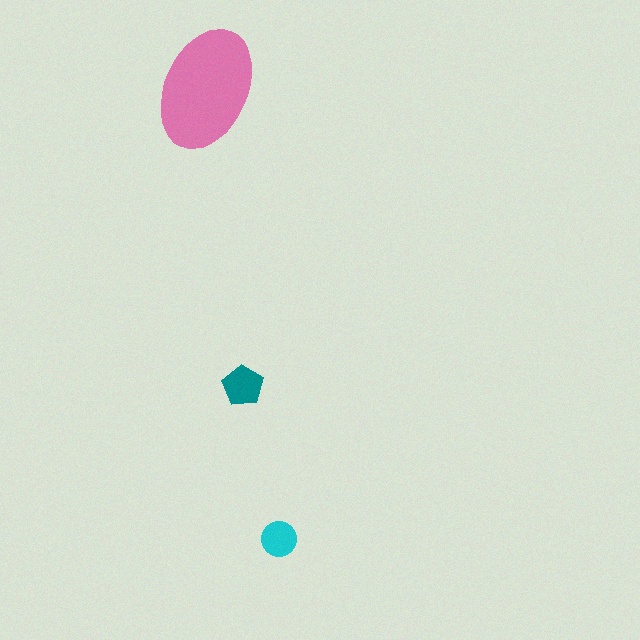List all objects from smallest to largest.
The cyan circle, the teal pentagon, the pink ellipse.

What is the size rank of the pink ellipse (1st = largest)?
1st.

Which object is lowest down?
The cyan circle is bottommost.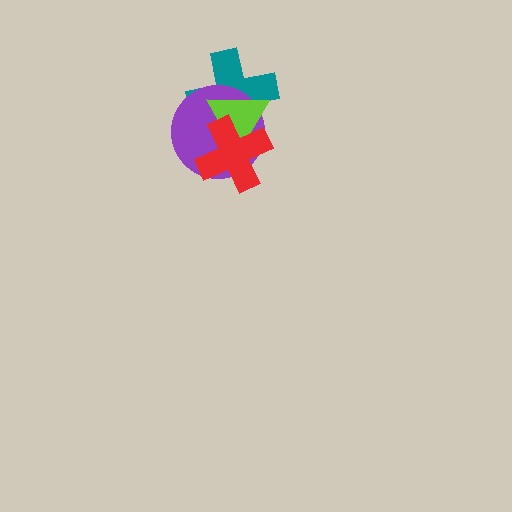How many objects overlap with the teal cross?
3 objects overlap with the teal cross.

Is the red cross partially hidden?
No, no other shape covers it.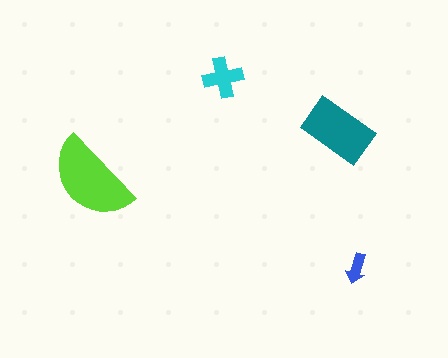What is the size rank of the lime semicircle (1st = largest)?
1st.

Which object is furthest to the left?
The lime semicircle is leftmost.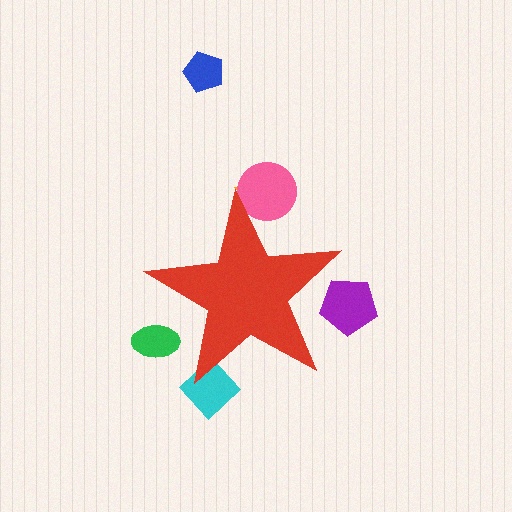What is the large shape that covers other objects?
A red star.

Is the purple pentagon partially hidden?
Yes, the purple pentagon is partially hidden behind the red star.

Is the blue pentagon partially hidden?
No, the blue pentagon is fully visible.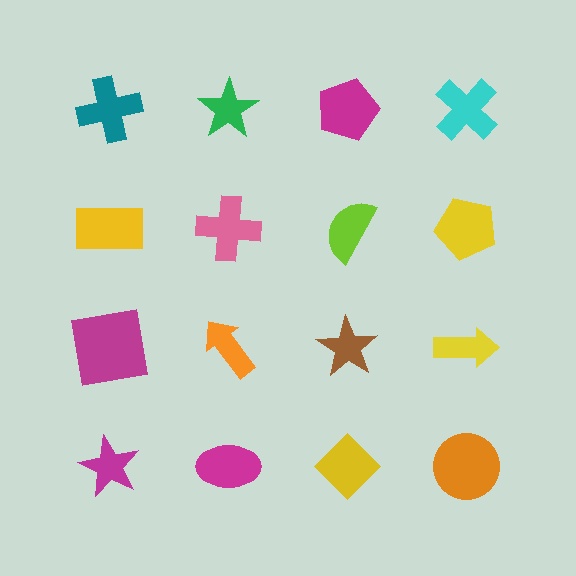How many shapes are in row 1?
4 shapes.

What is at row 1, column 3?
A magenta pentagon.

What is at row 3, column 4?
A yellow arrow.